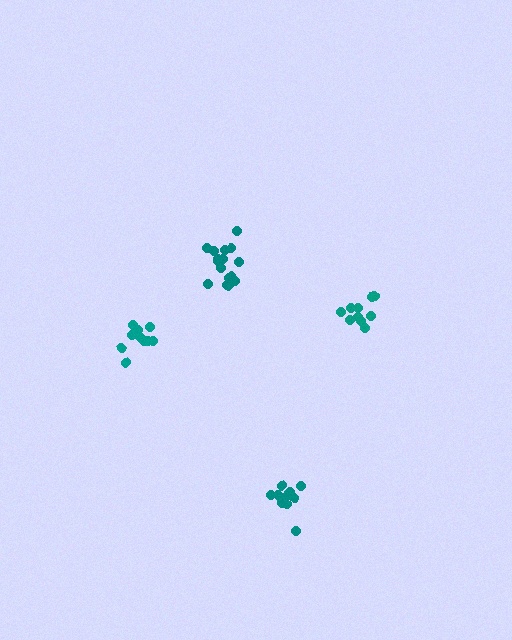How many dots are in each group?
Group 1: 11 dots, Group 2: 10 dots, Group 3: 16 dots, Group 4: 10 dots (47 total).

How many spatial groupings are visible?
There are 4 spatial groupings.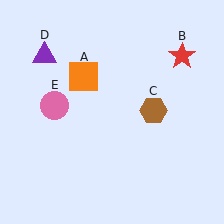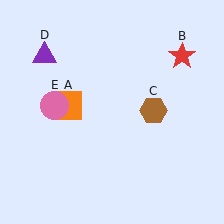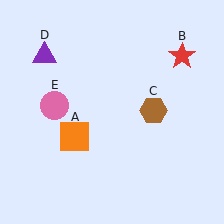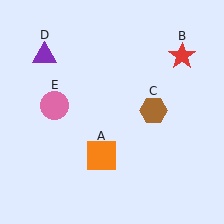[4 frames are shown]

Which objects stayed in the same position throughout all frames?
Red star (object B) and brown hexagon (object C) and purple triangle (object D) and pink circle (object E) remained stationary.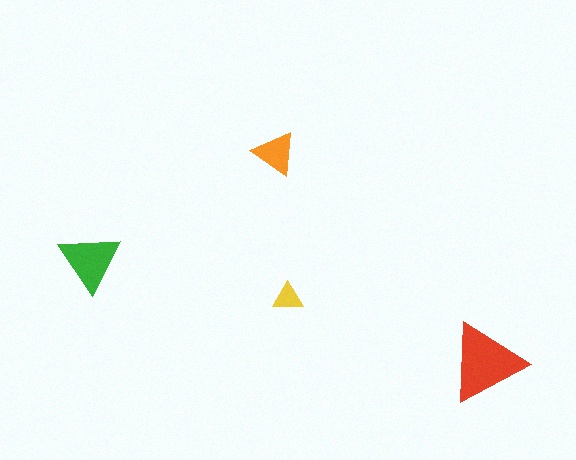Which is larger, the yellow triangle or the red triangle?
The red one.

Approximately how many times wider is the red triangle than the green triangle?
About 1.5 times wider.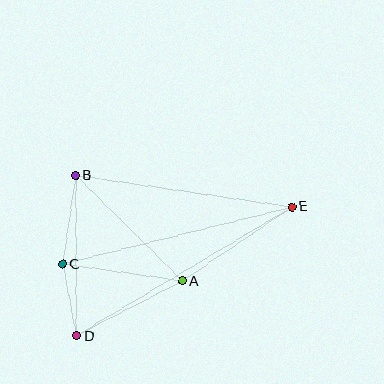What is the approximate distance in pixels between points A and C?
The distance between A and C is approximately 121 pixels.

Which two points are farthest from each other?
Points D and E are farthest from each other.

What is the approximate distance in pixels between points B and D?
The distance between B and D is approximately 161 pixels.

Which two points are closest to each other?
Points C and D are closest to each other.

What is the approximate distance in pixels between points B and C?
The distance between B and C is approximately 90 pixels.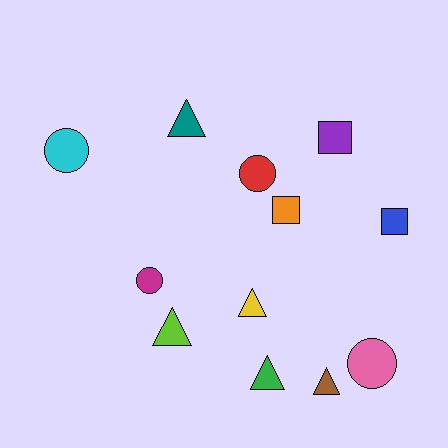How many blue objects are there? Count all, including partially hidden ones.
There is 1 blue object.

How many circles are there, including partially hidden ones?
There are 4 circles.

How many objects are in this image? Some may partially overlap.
There are 12 objects.